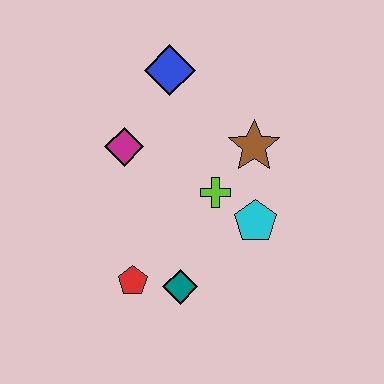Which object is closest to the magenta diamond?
The blue diamond is closest to the magenta diamond.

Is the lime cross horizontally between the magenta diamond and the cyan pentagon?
Yes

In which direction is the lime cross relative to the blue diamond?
The lime cross is below the blue diamond.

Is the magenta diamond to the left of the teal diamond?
Yes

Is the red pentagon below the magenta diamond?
Yes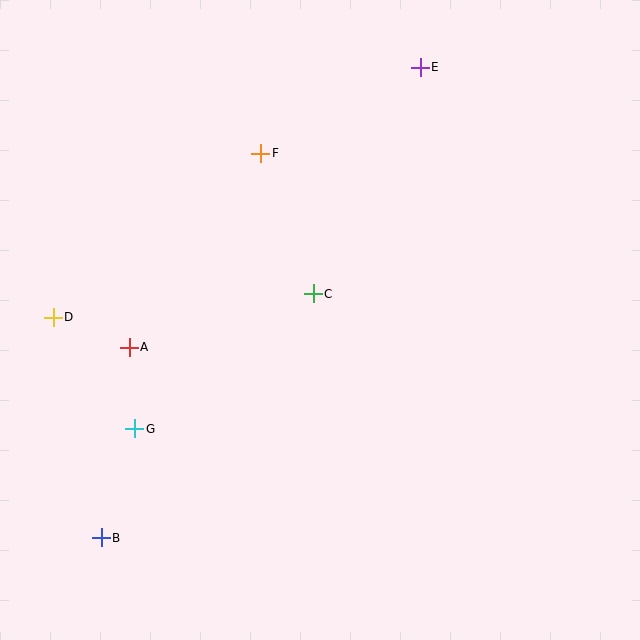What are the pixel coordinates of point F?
Point F is at (261, 153).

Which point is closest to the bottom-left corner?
Point B is closest to the bottom-left corner.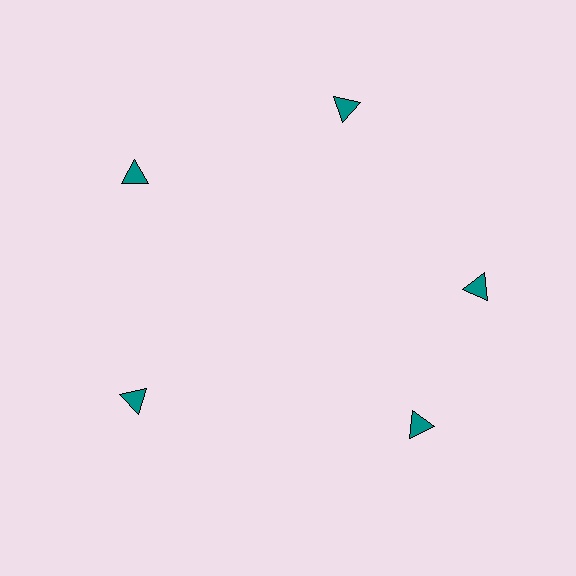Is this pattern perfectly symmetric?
No. The 5 teal triangles are arranged in a ring, but one element near the 5 o'clock position is rotated out of alignment along the ring, breaking the 5-fold rotational symmetry.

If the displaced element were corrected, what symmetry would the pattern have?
It would have 5-fold rotational symmetry — the pattern would map onto itself every 72 degrees.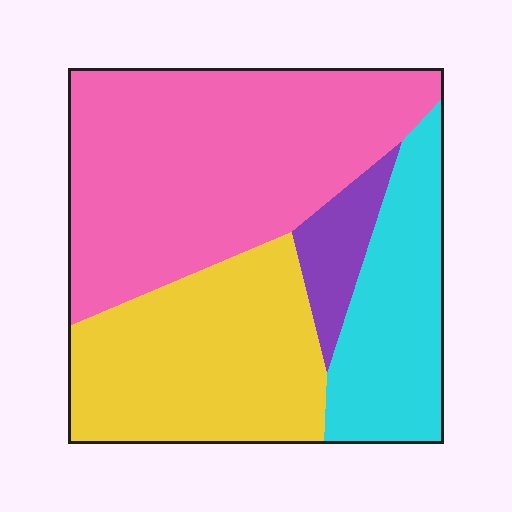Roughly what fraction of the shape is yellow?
Yellow takes up about one third (1/3) of the shape.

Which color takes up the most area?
Pink, at roughly 45%.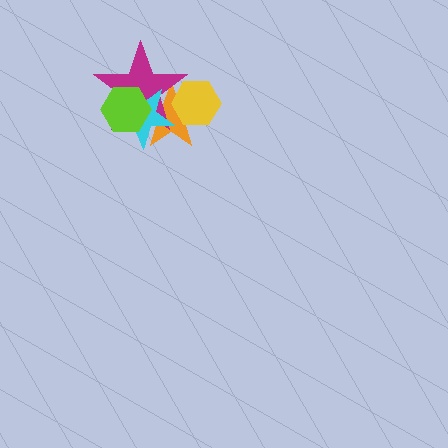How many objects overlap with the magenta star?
4 objects overlap with the magenta star.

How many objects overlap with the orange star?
4 objects overlap with the orange star.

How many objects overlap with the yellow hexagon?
2 objects overlap with the yellow hexagon.